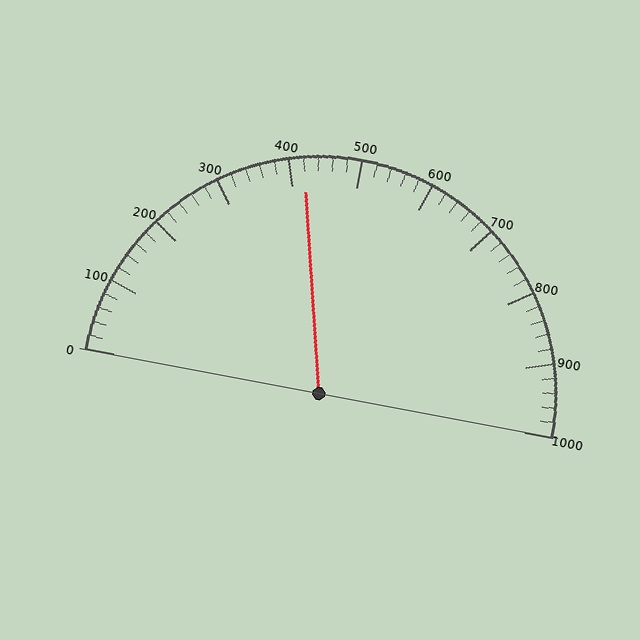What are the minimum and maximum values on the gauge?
The gauge ranges from 0 to 1000.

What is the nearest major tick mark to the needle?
The nearest major tick mark is 400.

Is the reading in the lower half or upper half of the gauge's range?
The reading is in the lower half of the range (0 to 1000).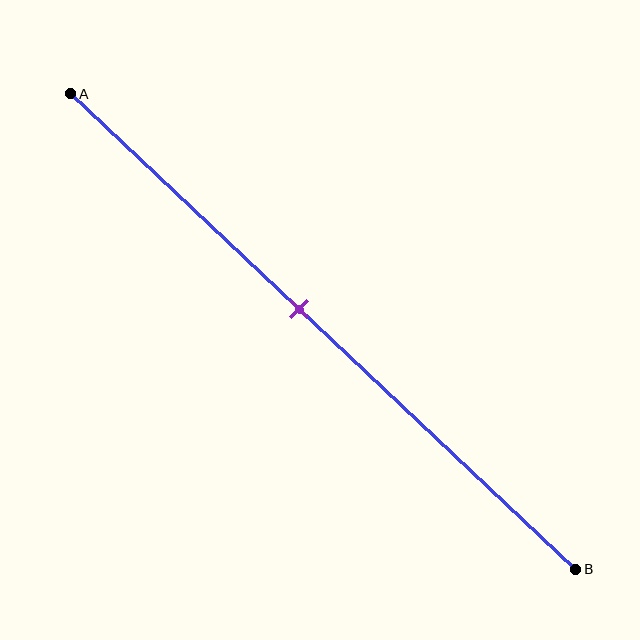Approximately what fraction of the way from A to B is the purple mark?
The purple mark is approximately 45% of the way from A to B.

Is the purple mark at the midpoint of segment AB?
No, the mark is at about 45% from A, not at the 50% midpoint.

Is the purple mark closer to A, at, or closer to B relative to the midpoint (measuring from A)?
The purple mark is closer to point A than the midpoint of segment AB.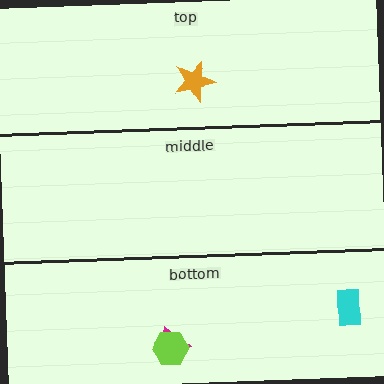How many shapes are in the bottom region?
3.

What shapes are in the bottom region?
The magenta triangle, the lime hexagon, the cyan rectangle.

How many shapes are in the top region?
1.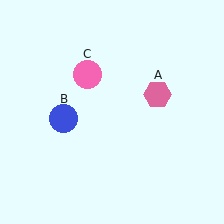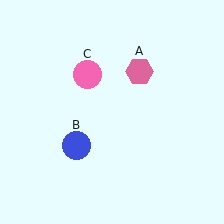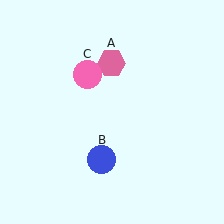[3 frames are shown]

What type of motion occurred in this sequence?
The pink hexagon (object A), blue circle (object B) rotated counterclockwise around the center of the scene.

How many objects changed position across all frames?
2 objects changed position: pink hexagon (object A), blue circle (object B).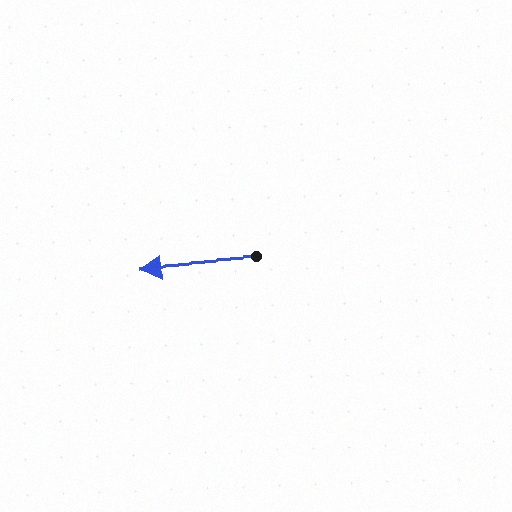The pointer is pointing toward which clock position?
Roughly 9 o'clock.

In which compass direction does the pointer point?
West.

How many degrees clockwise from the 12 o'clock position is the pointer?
Approximately 266 degrees.